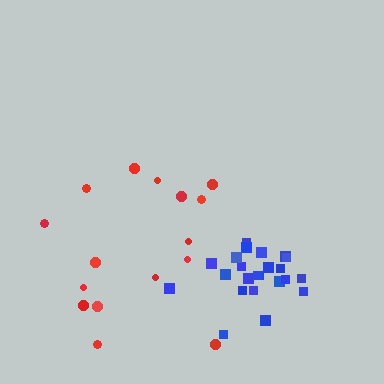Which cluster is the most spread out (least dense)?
Red.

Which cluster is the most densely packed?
Blue.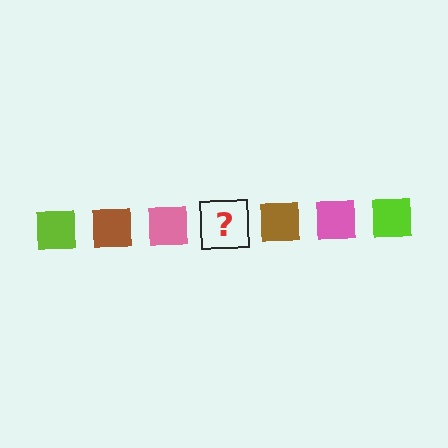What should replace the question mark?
The question mark should be replaced with a lime square.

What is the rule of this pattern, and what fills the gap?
The rule is that the pattern cycles through lime, brown, pink squares. The gap should be filled with a lime square.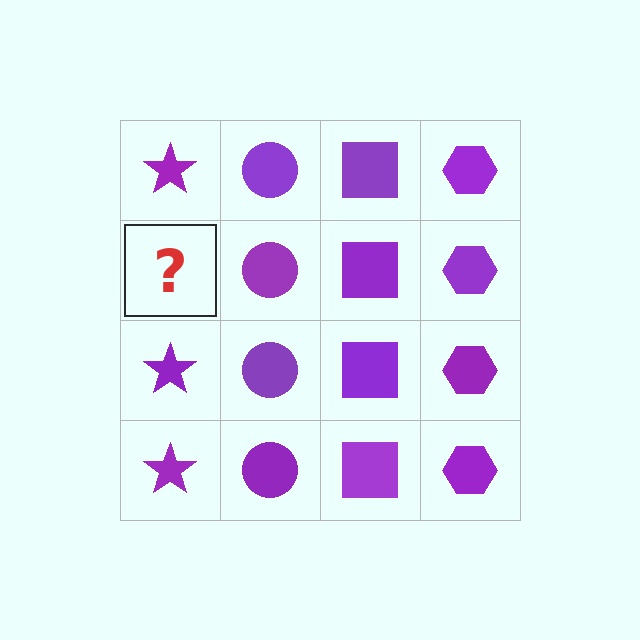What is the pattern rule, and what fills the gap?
The rule is that each column has a consistent shape. The gap should be filled with a purple star.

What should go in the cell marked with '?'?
The missing cell should contain a purple star.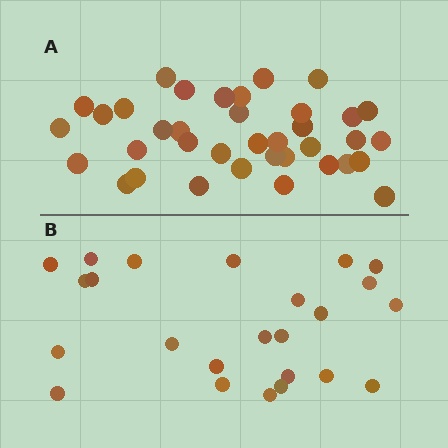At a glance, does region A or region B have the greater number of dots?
Region A (the top region) has more dots.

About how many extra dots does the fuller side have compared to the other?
Region A has approximately 15 more dots than region B.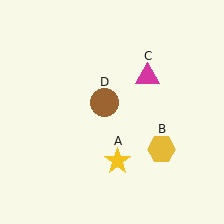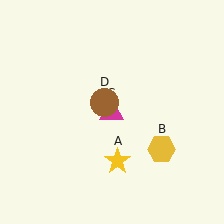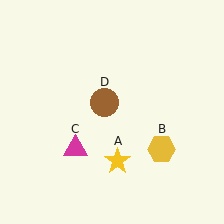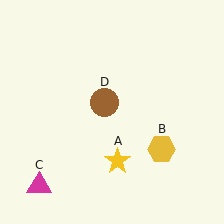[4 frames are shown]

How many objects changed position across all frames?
1 object changed position: magenta triangle (object C).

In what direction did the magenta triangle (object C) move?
The magenta triangle (object C) moved down and to the left.